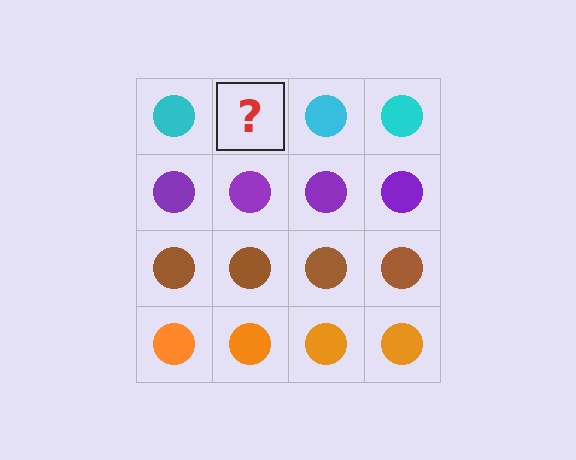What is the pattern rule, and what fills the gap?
The rule is that each row has a consistent color. The gap should be filled with a cyan circle.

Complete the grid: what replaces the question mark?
The question mark should be replaced with a cyan circle.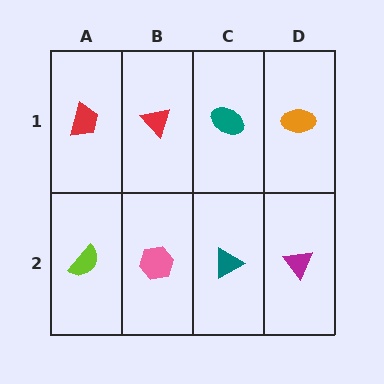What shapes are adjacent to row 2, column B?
A red triangle (row 1, column B), a lime semicircle (row 2, column A), a teal triangle (row 2, column C).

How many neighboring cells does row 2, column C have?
3.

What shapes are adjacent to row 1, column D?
A magenta triangle (row 2, column D), a teal ellipse (row 1, column C).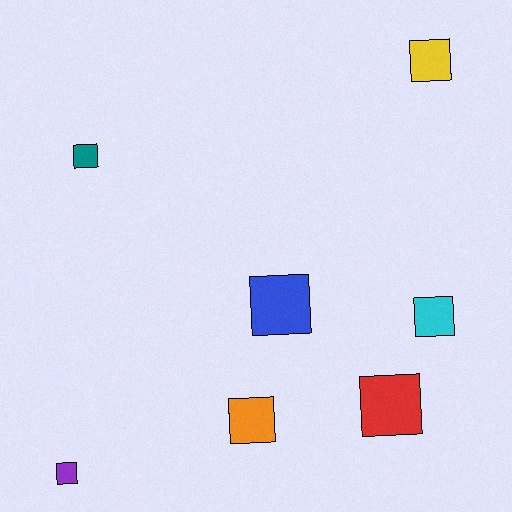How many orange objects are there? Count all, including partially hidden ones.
There is 1 orange object.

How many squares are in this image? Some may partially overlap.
There are 7 squares.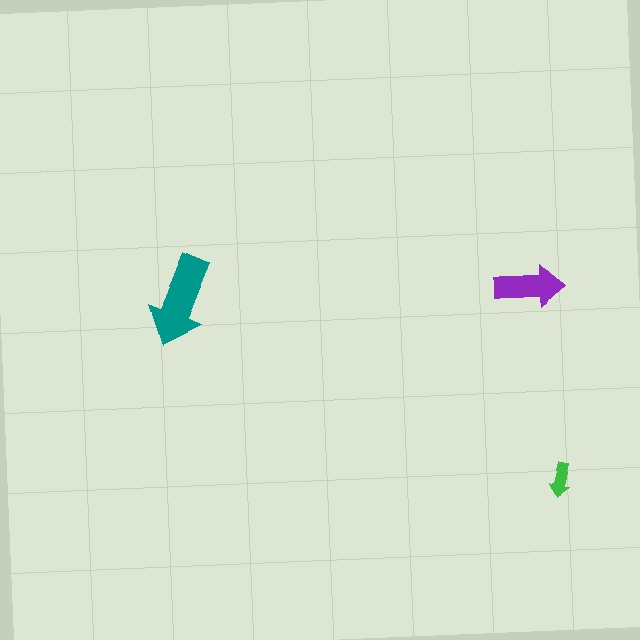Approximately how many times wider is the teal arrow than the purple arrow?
About 1.5 times wider.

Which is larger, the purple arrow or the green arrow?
The purple one.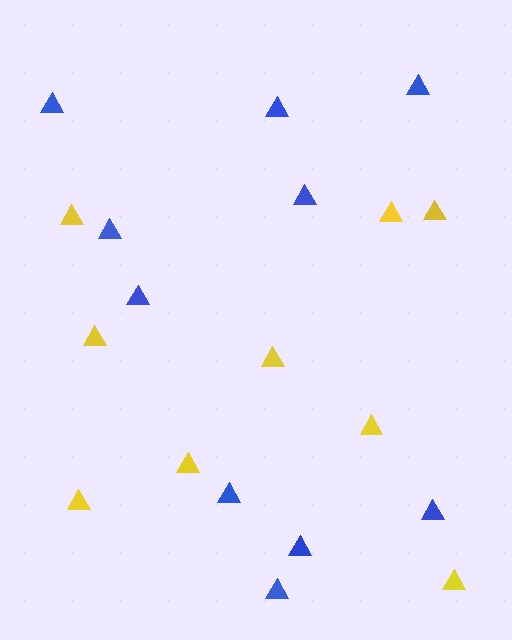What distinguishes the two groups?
There are 2 groups: one group of yellow triangles (9) and one group of blue triangles (10).